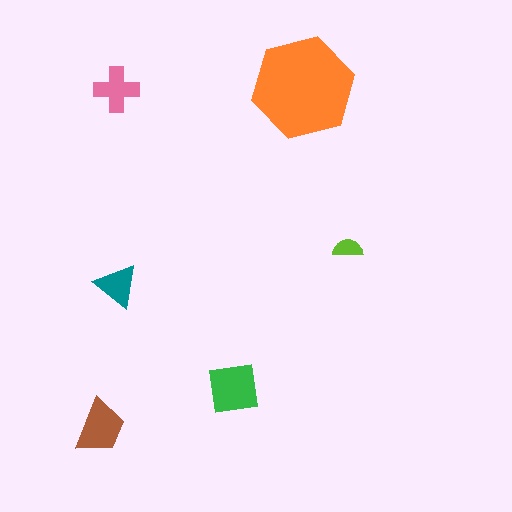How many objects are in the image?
There are 6 objects in the image.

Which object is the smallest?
The lime semicircle.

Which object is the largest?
The orange hexagon.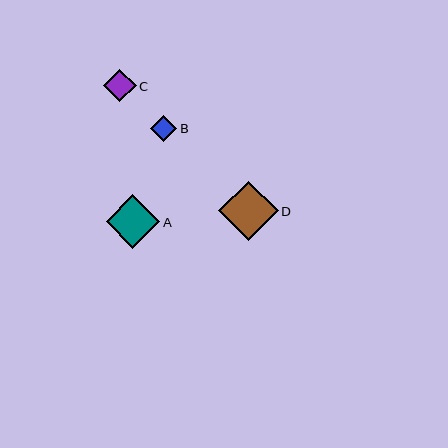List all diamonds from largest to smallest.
From largest to smallest: D, A, C, B.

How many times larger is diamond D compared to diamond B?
Diamond D is approximately 2.3 times the size of diamond B.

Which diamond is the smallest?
Diamond B is the smallest with a size of approximately 26 pixels.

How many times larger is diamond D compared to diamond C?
Diamond D is approximately 1.8 times the size of diamond C.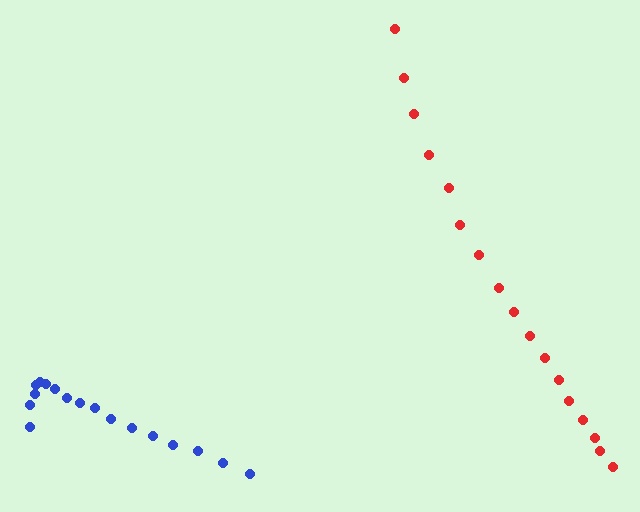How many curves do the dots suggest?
There are 2 distinct paths.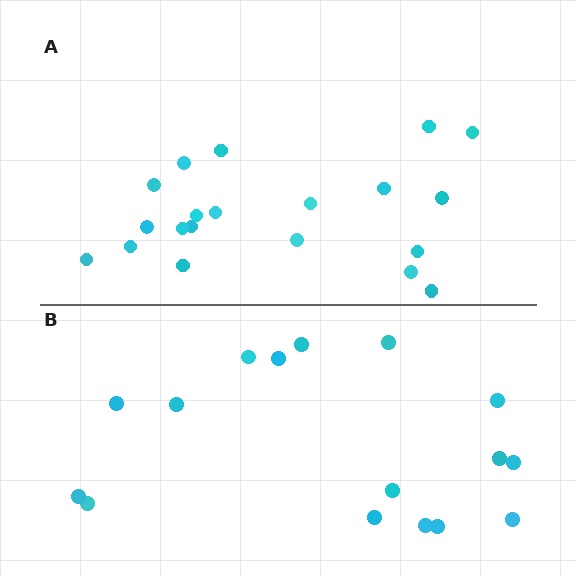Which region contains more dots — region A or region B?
Region A (the top region) has more dots.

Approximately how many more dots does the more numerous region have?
Region A has about 4 more dots than region B.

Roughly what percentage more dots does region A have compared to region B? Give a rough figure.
About 25% more.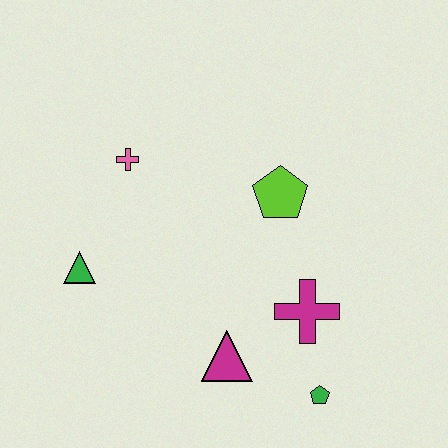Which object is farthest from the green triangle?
The green pentagon is farthest from the green triangle.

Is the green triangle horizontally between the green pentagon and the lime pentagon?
No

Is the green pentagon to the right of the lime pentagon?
Yes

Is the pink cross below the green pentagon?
No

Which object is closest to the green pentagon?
The magenta cross is closest to the green pentagon.